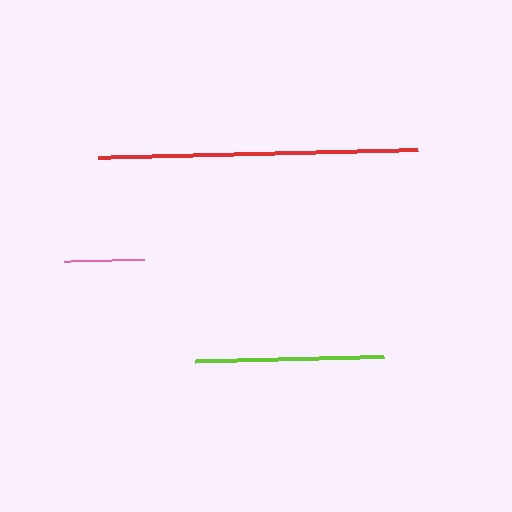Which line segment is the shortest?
The pink line is the shortest at approximately 80 pixels.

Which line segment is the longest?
The red line is the longest at approximately 320 pixels.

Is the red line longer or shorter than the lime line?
The red line is longer than the lime line.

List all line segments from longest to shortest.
From longest to shortest: red, lime, pink.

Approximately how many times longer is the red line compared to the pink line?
The red line is approximately 4.0 times the length of the pink line.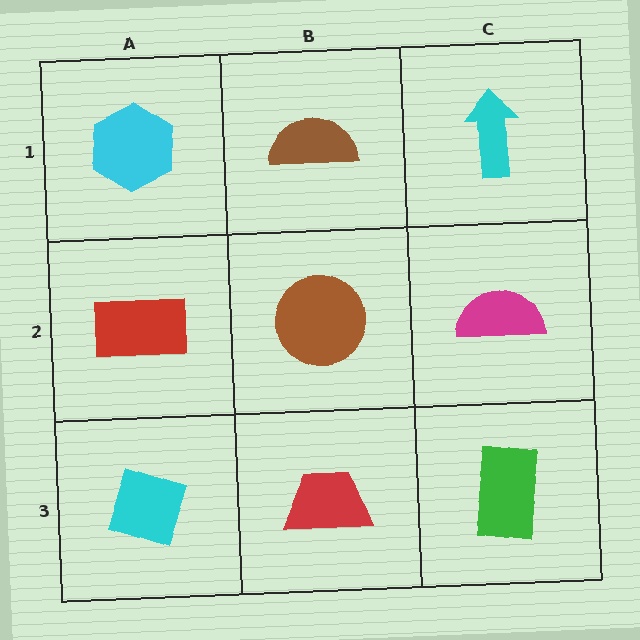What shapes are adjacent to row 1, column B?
A brown circle (row 2, column B), a cyan hexagon (row 1, column A), a cyan arrow (row 1, column C).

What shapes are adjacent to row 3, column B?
A brown circle (row 2, column B), a cyan diamond (row 3, column A), a green rectangle (row 3, column C).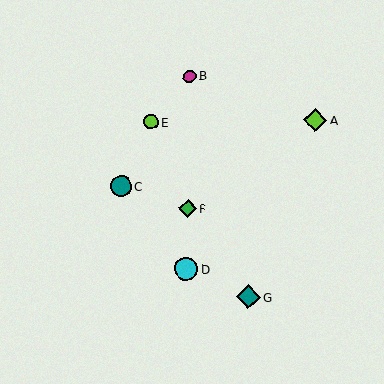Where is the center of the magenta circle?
The center of the magenta circle is at (190, 76).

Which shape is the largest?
The teal diamond (labeled G) is the largest.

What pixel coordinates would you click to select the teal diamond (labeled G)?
Click at (249, 297) to select the teal diamond G.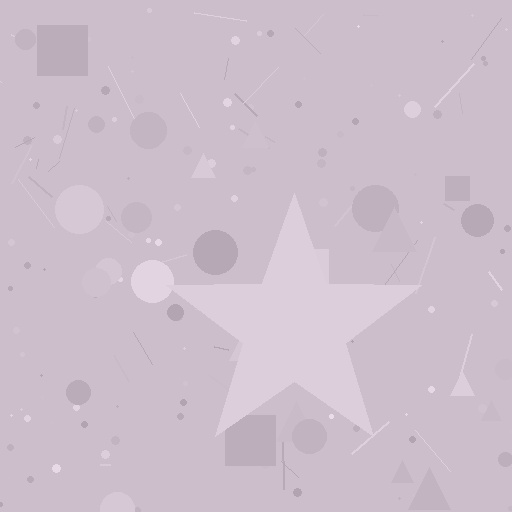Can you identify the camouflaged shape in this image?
The camouflaged shape is a star.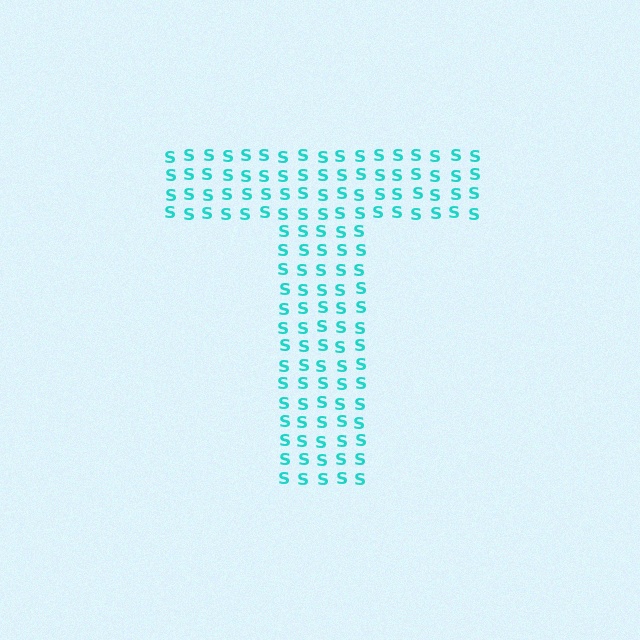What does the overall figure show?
The overall figure shows the letter T.